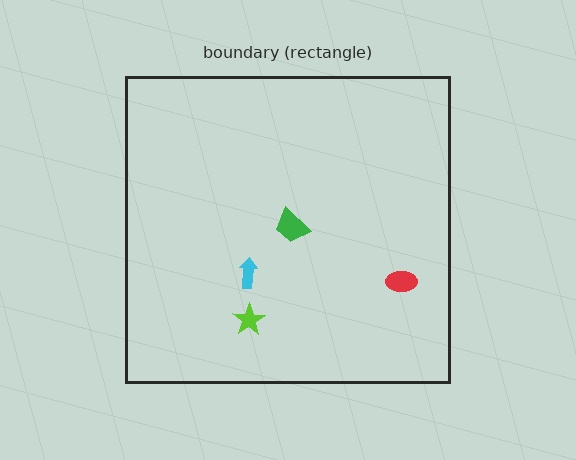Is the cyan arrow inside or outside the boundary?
Inside.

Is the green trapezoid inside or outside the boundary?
Inside.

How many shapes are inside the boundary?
4 inside, 0 outside.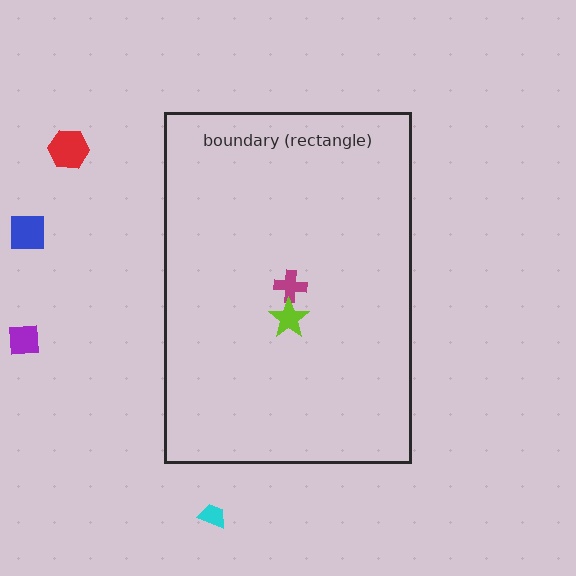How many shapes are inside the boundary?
2 inside, 4 outside.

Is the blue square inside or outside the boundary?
Outside.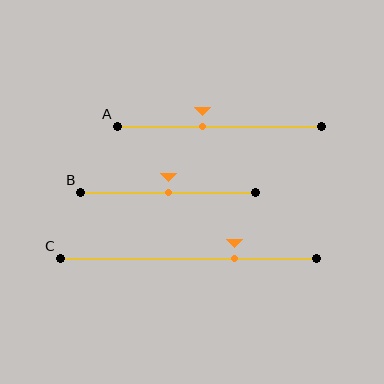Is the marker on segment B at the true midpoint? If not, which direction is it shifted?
Yes, the marker on segment B is at the true midpoint.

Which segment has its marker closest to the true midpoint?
Segment B has its marker closest to the true midpoint.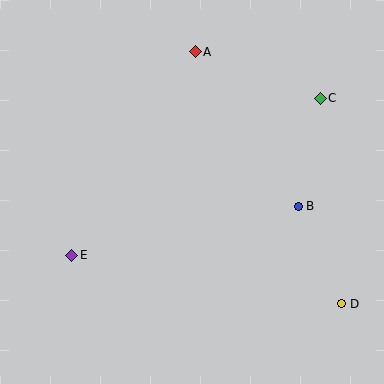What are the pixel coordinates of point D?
Point D is at (342, 304).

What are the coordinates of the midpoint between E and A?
The midpoint between E and A is at (133, 153).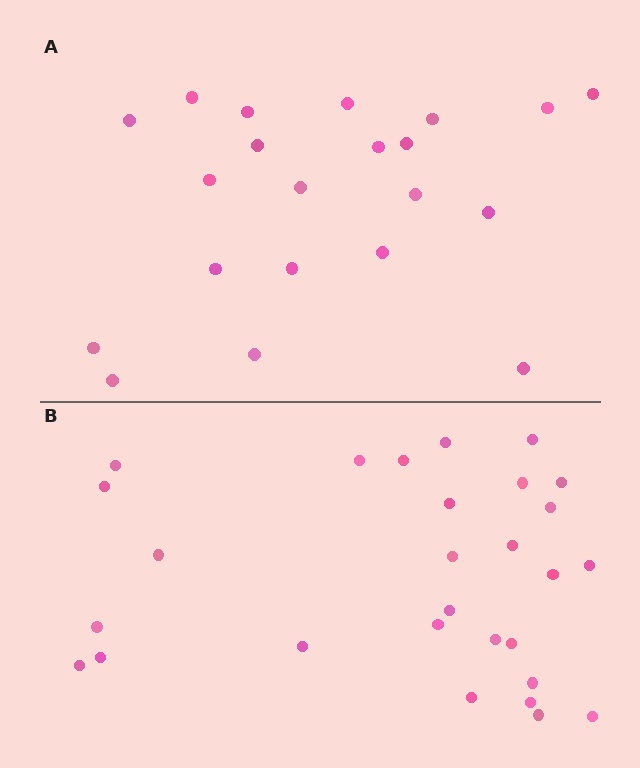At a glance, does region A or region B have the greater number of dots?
Region B (the bottom region) has more dots.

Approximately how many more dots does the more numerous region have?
Region B has roughly 8 or so more dots than region A.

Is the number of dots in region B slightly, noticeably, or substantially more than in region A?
Region B has noticeably more, but not dramatically so. The ratio is roughly 1.3 to 1.